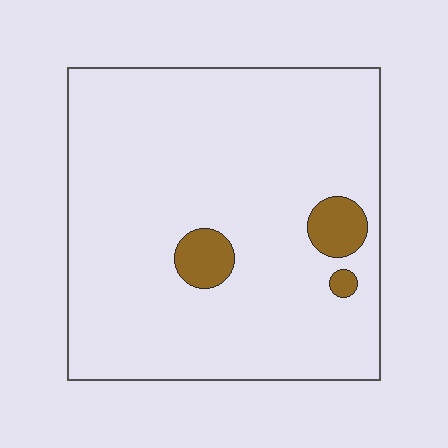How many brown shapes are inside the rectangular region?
3.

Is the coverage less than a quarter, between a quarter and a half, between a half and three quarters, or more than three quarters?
Less than a quarter.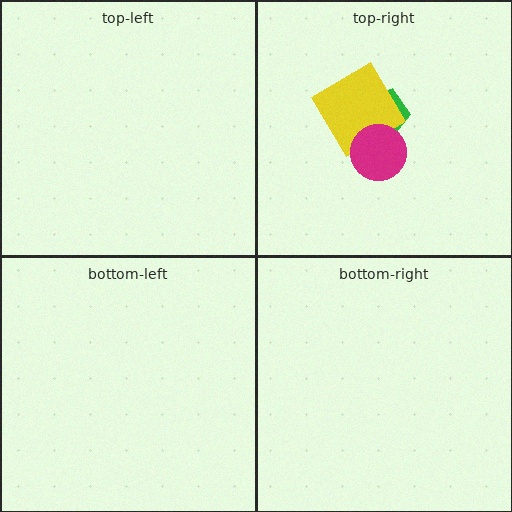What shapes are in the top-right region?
The green pentagon, the yellow diamond, the magenta circle.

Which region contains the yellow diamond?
The top-right region.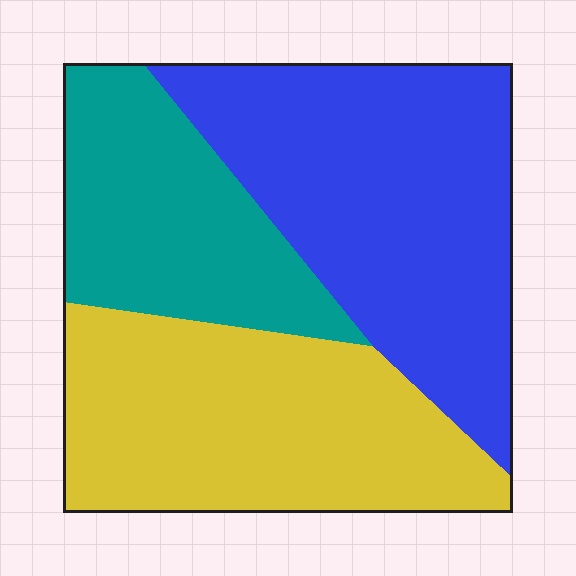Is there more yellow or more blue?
Blue.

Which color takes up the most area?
Blue, at roughly 40%.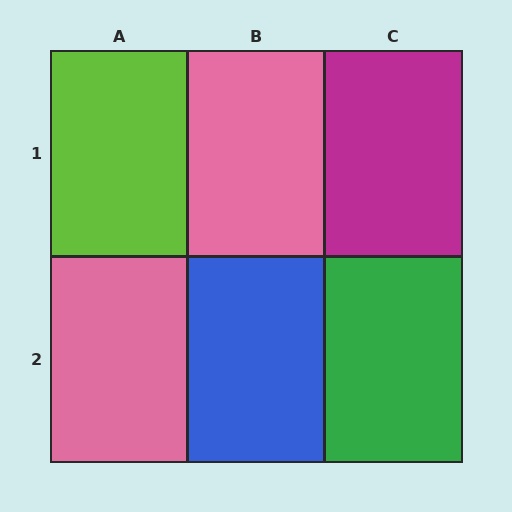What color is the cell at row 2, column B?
Blue.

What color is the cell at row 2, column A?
Pink.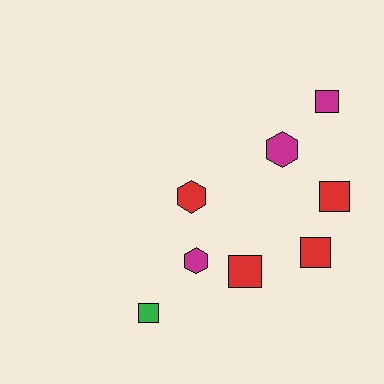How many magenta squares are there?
There is 1 magenta square.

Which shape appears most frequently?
Square, with 5 objects.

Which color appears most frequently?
Red, with 4 objects.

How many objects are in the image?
There are 8 objects.